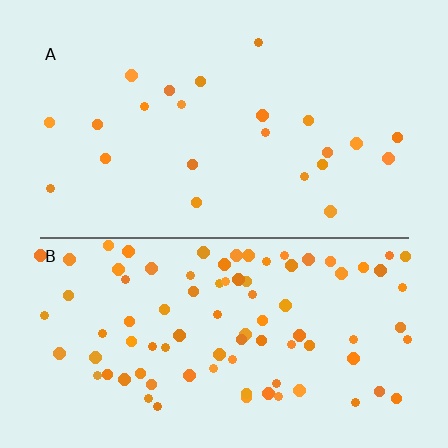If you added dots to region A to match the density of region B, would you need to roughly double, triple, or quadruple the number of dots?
Approximately quadruple.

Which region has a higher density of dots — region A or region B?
B (the bottom).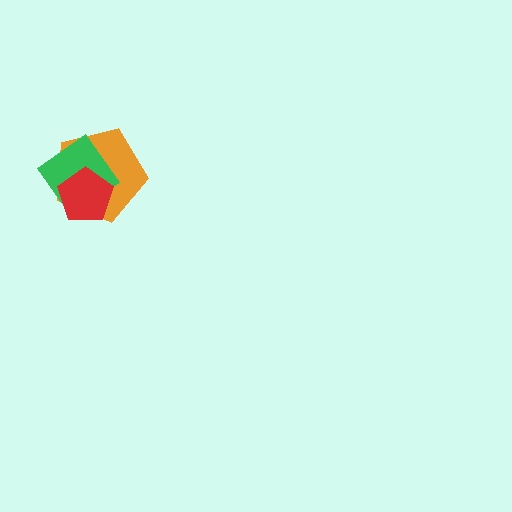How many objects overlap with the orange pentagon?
2 objects overlap with the orange pentagon.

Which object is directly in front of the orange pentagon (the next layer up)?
The green diamond is directly in front of the orange pentagon.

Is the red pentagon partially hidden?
No, no other shape covers it.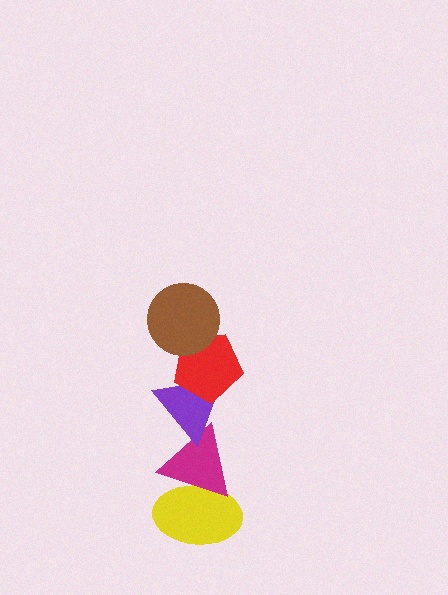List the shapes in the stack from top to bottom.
From top to bottom: the brown circle, the red pentagon, the purple triangle, the magenta triangle, the yellow ellipse.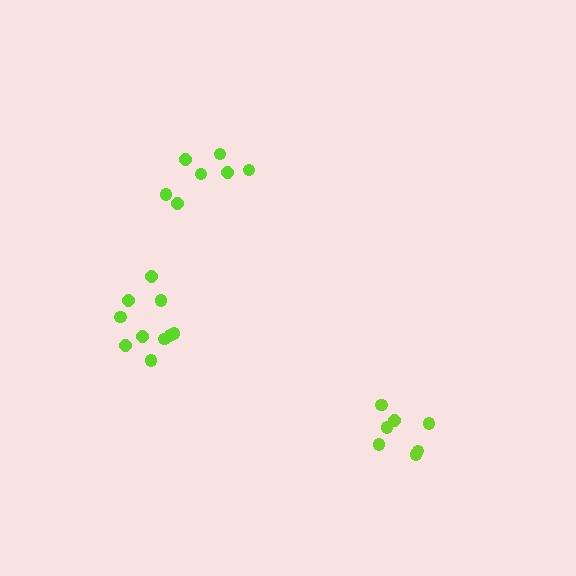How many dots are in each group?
Group 1: 7 dots, Group 2: 7 dots, Group 3: 10 dots (24 total).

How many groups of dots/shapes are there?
There are 3 groups.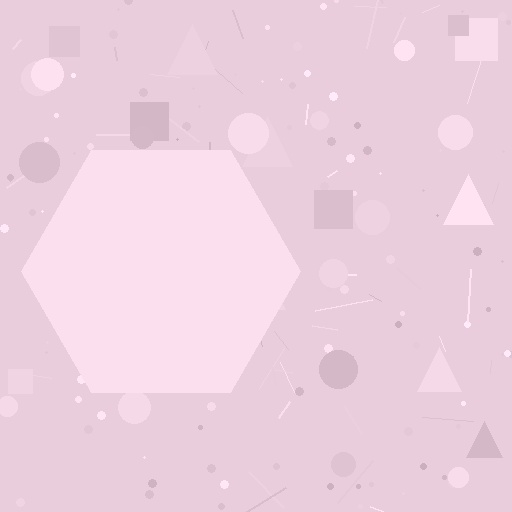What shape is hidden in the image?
A hexagon is hidden in the image.